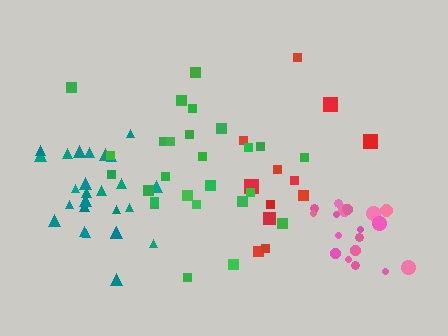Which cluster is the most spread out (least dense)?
Red.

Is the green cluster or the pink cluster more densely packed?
Pink.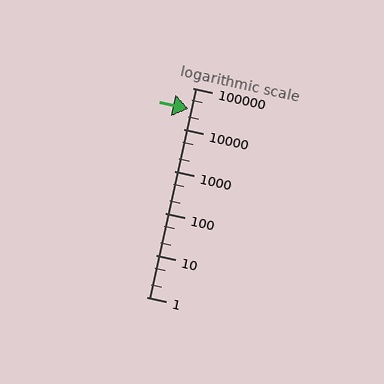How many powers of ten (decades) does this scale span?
The scale spans 5 decades, from 1 to 100000.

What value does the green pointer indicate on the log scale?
The pointer indicates approximately 32000.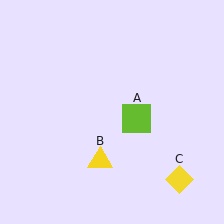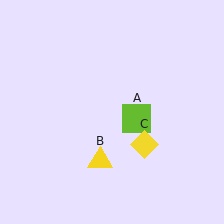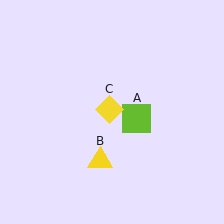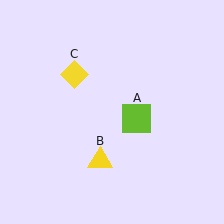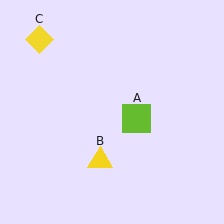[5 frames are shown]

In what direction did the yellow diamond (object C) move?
The yellow diamond (object C) moved up and to the left.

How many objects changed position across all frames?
1 object changed position: yellow diamond (object C).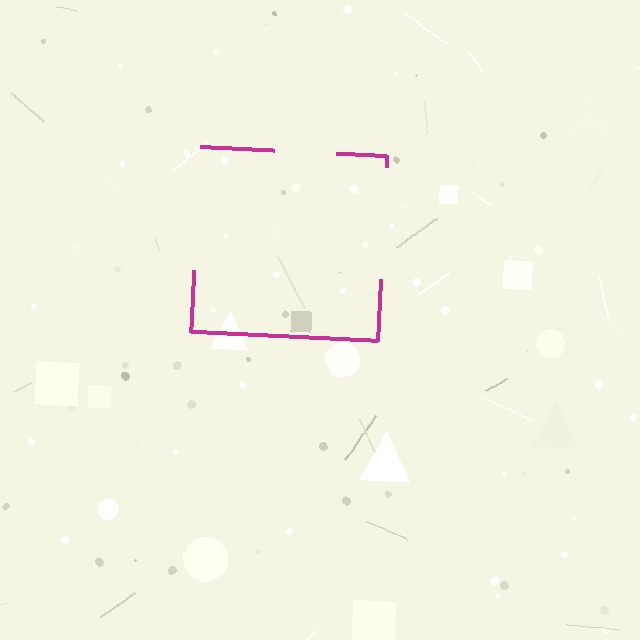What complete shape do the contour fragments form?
The contour fragments form a square.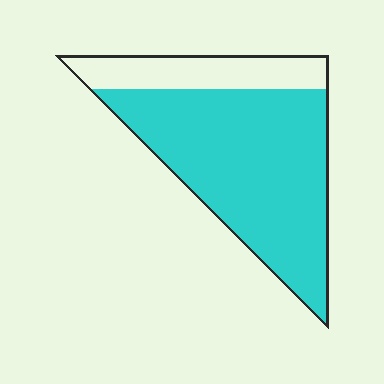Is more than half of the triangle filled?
Yes.